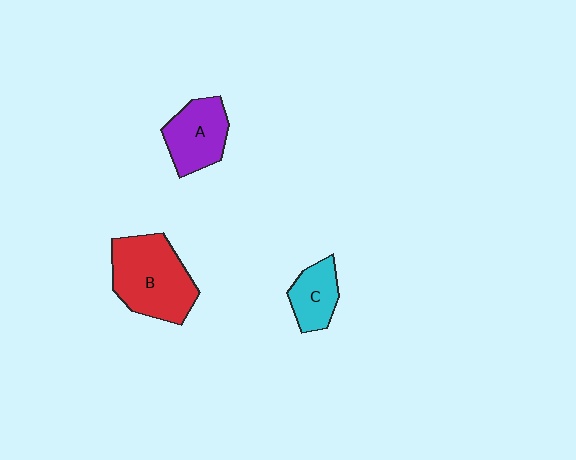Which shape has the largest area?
Shape B (red).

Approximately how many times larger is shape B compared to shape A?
Approximately 1.5 times.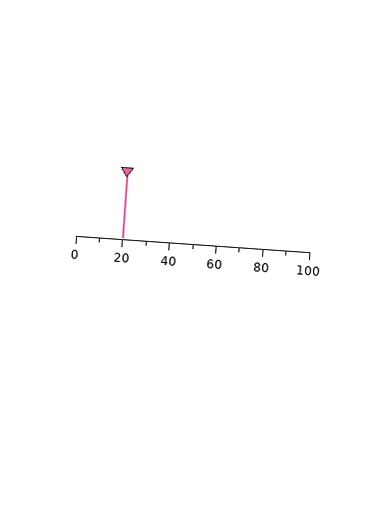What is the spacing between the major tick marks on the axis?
The major ticks are spaced 20 apart.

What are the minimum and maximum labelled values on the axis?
The axis runs from 0 to 100.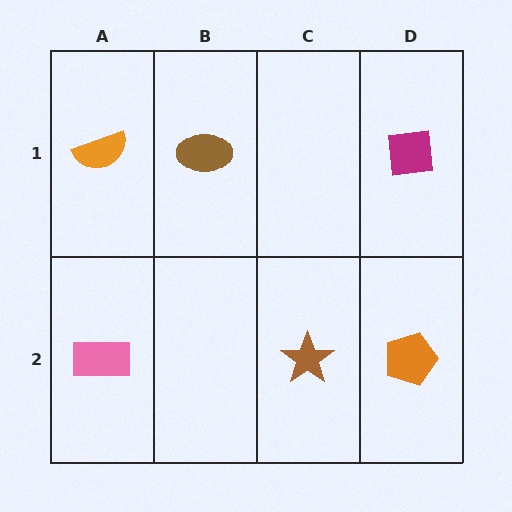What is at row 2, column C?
A brown star.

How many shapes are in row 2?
3 shapes.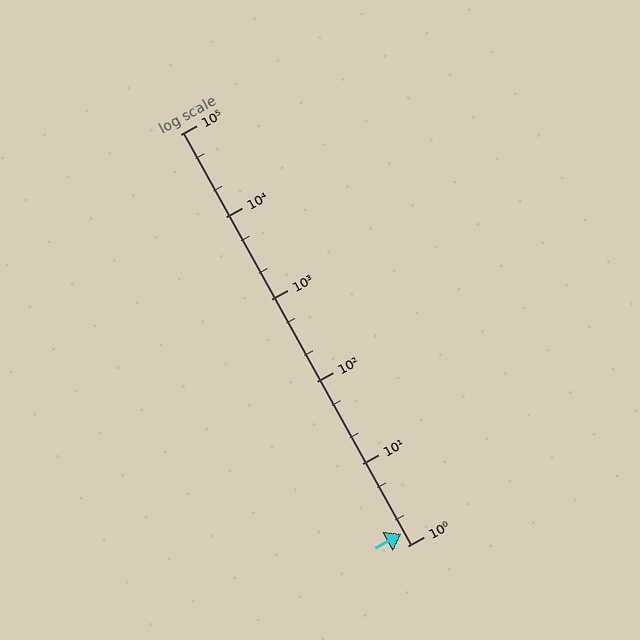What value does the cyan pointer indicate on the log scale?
The pointer indicates approximately 1.4.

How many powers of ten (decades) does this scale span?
The scale spans 5 decades, from 1 to 100000.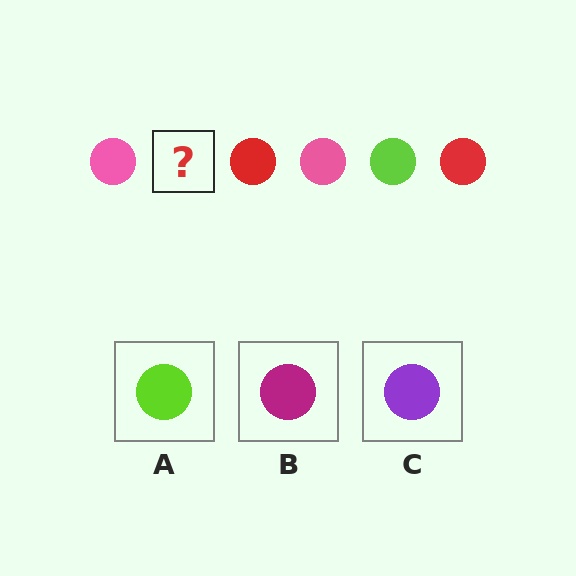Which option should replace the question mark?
Option A.